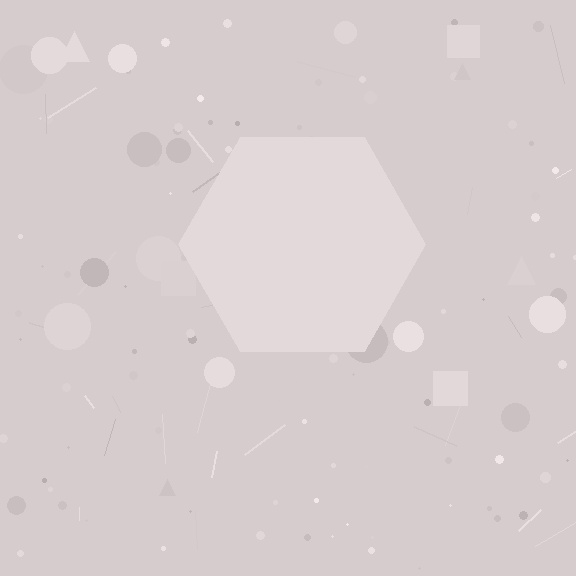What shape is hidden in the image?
A hexagon is hidden in the image.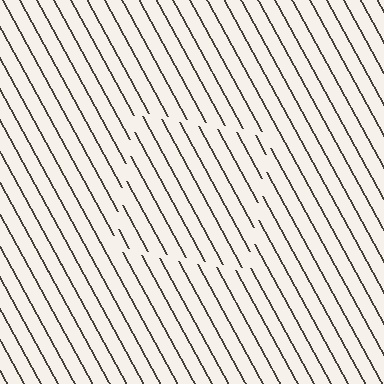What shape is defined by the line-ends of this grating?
An illusory square. The interior of the shape contains the same grating, shifted by half a period — the contour is defined by the phase discontinuity where line-ends from the inner and outer gratings abut.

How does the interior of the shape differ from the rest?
The interior of the shape contains the same grating, shifted by half a period — the contour is defined by the phase discontinuity where line-ends from the inner and outer gratings abut.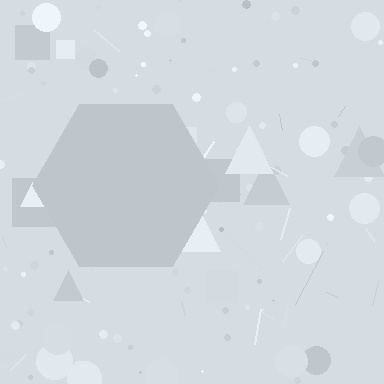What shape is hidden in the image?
A hexagon is hidden in the image.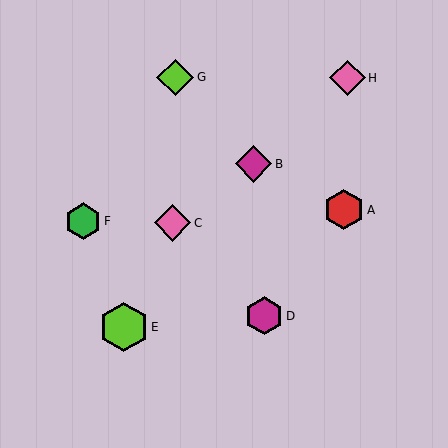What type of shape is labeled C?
Shape C is a pink diamond.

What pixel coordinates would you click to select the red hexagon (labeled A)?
Click at (344, 210) to select the red hexagon A.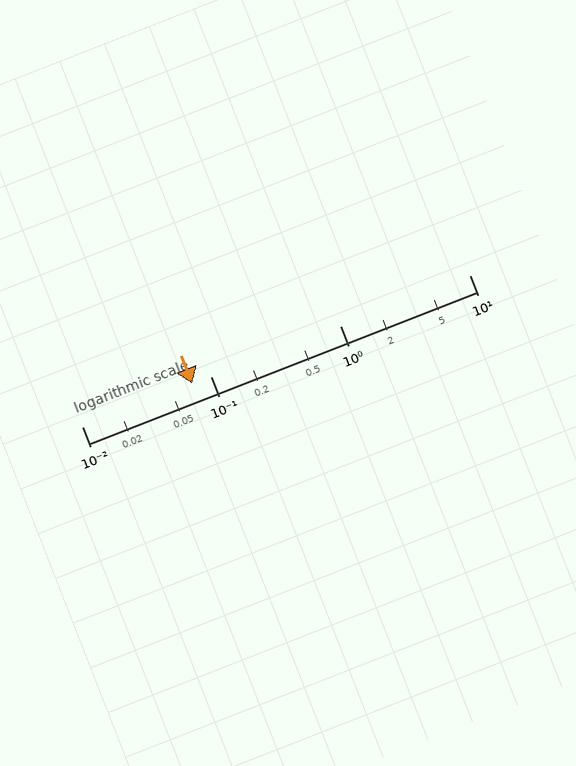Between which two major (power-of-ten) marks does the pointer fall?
The pointer is between 0.01 and 0.1.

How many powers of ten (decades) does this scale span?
The scale spans 3 decades, from 0.01 to 10.